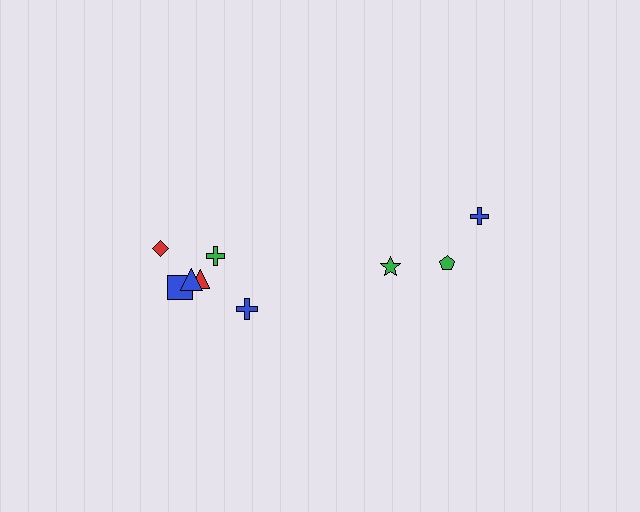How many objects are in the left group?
There are 6 objects.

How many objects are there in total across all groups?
There are 9 objects.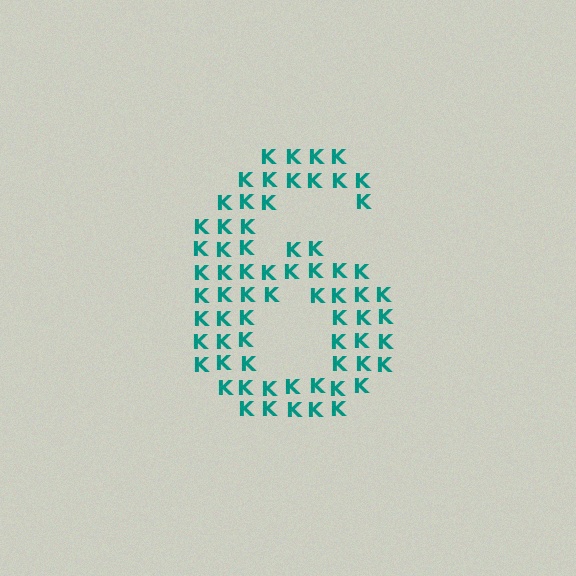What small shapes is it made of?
It is made of small letter K's.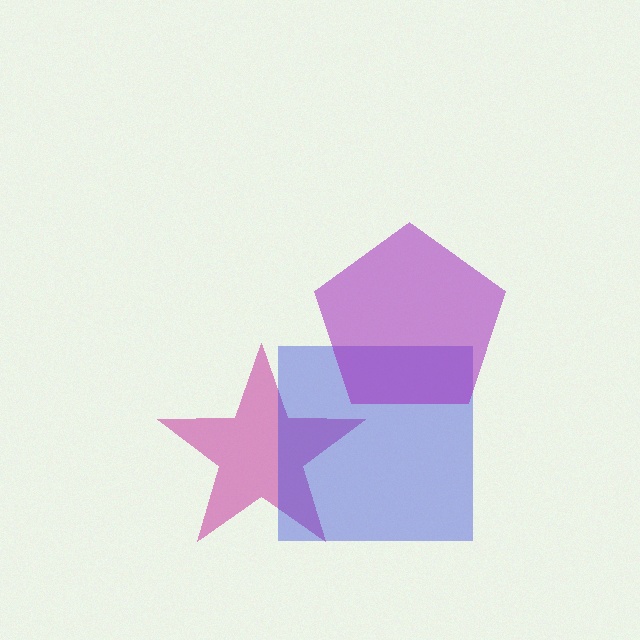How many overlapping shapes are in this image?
There are 3 overlapping shapes in the image.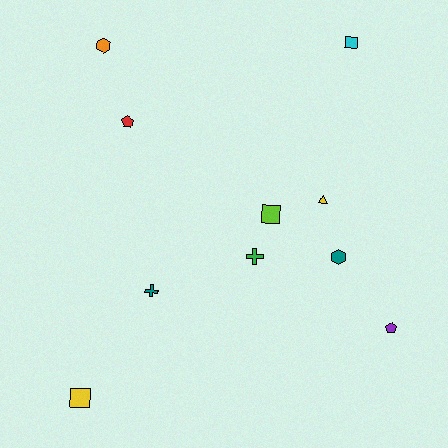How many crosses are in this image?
There are 2 crosses.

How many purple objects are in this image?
There is 1 purple object.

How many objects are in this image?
There are 10 objects.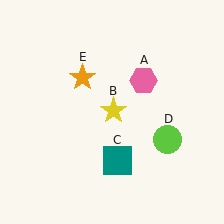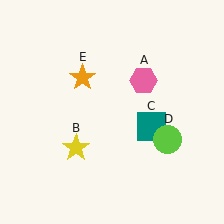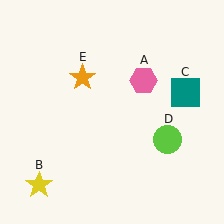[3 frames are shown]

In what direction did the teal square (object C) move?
The teal square (object C) moved up and to the right.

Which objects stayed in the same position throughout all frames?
Pink hexagon (object A) and lime circle (object D) and orange star (object E) remained stationary.